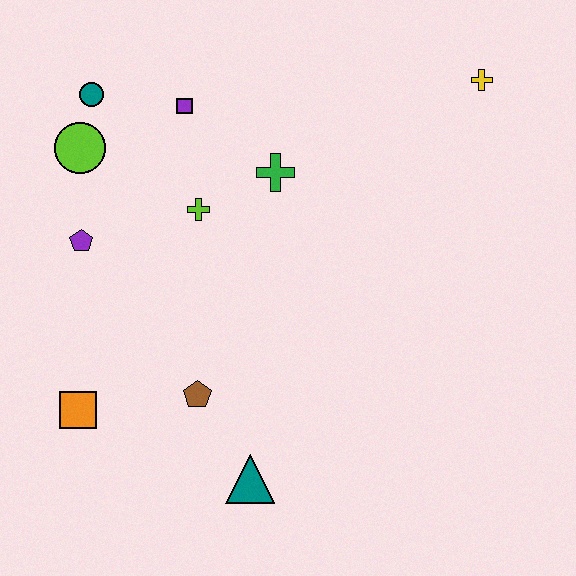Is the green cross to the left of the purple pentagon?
No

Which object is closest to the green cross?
The lime cross is closest to the green cross.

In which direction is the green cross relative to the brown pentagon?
The green cross is above the brown pentagon.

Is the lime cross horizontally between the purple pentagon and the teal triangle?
Yes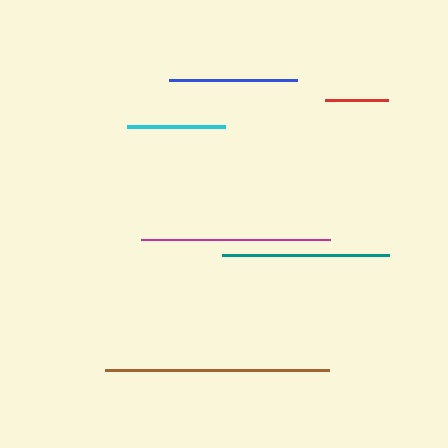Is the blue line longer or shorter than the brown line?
The brown line is longer than the blue line.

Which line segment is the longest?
The brown line is the longest at approximately 224 pixels.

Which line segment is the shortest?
The red line is the shortest at approximately 63 pixels.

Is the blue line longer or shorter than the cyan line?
The blue line is longer than the cyan line.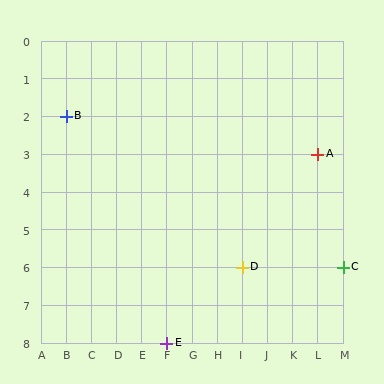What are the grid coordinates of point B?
Point B is at grid coordinates (B, 2).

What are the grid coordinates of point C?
Point C is at grid coordinates (M, 6).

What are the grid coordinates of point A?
Point A is at grid coordinates (L, 3).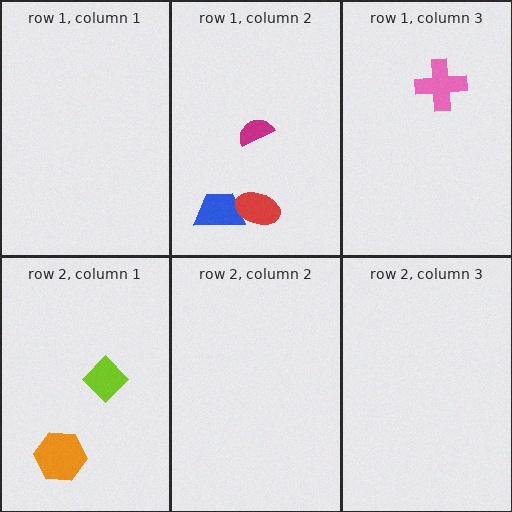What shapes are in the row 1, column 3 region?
The pink cross.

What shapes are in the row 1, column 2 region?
The blue trapezoid, the red ellipse, the magenta semicircle.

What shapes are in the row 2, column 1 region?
The lime diamond, the orange hexagon.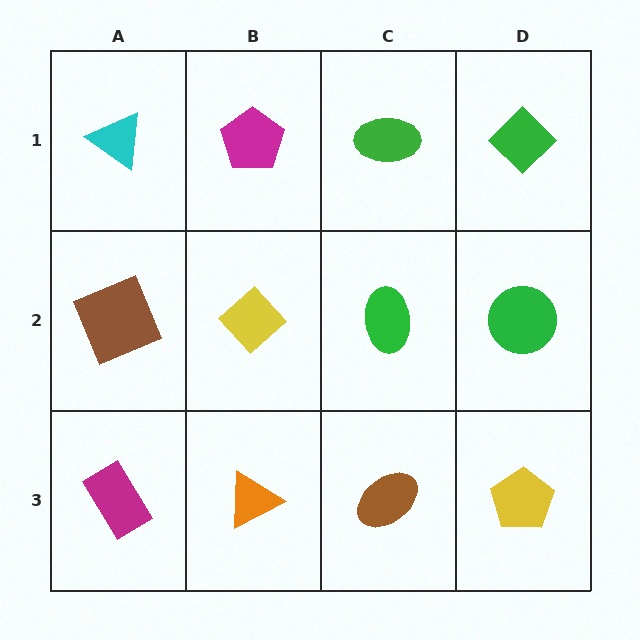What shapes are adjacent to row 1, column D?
A green circle (row 2, column D), a green ellipse (row 1, column C).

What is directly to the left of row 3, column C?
An orange triangle.